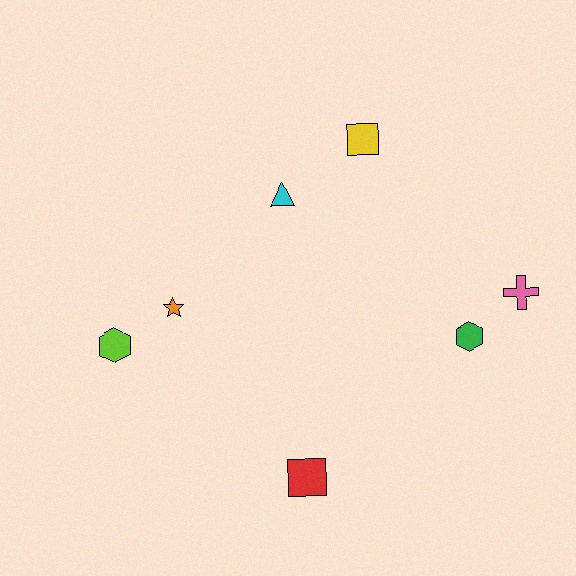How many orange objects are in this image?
There is 1 orange object.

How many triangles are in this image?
There is 1 triangle.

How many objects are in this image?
There are 7 objects.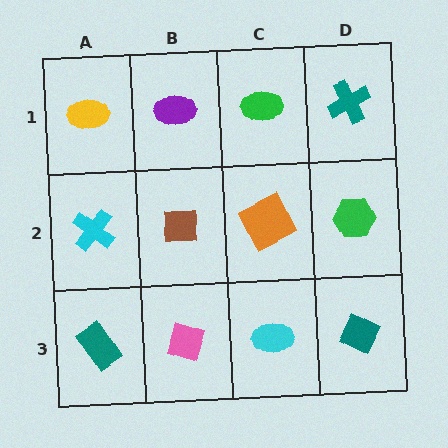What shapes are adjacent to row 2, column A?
A yellow ellipse (row 1, column A), a teal rectangle (row 3, column A), a brown square (row 2, column B).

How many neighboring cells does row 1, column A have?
2.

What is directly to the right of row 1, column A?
A purple ellipse.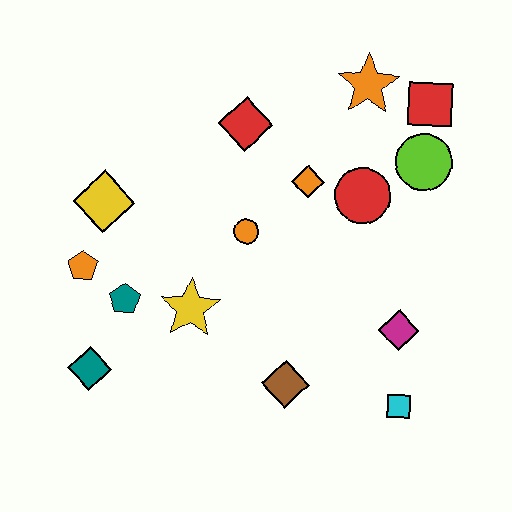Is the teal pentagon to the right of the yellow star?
No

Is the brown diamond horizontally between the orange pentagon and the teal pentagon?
No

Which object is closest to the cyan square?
The magenta diamond is closest to the cyan square.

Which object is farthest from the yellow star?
The red square is farthest from the yellow star.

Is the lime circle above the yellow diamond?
Yes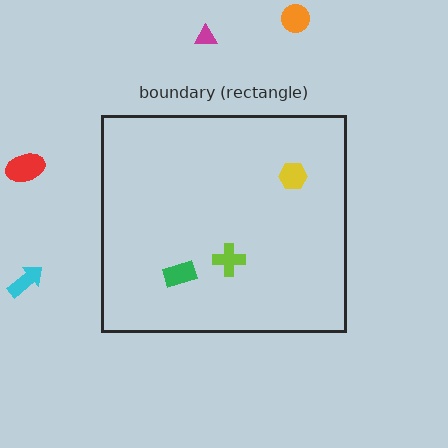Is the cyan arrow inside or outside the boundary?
Outside.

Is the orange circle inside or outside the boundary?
Outside.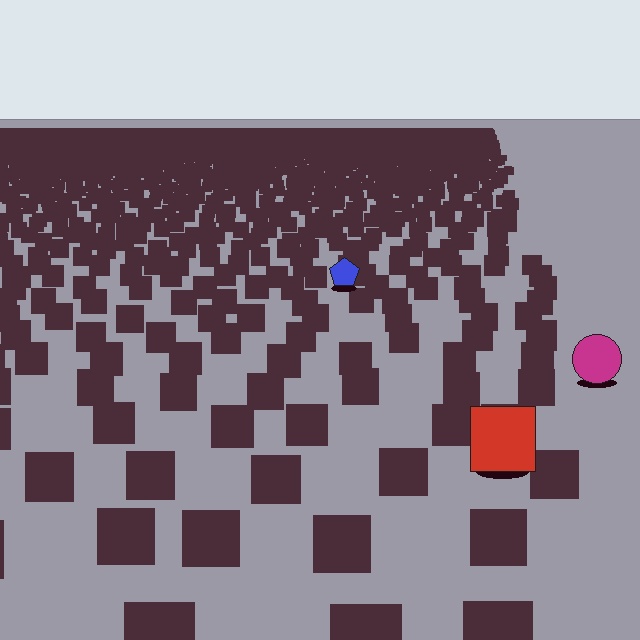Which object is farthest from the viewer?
The blue pentagon is farthest from the viewer. It appears smaller and the ground texture around it is denser.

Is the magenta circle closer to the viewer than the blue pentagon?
Yes. The magenta circle is closer — you can tell from the texture gradient: the ground texture is coarser near it.